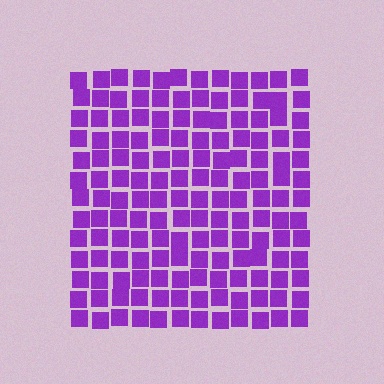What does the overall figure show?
The overall figure shows a square.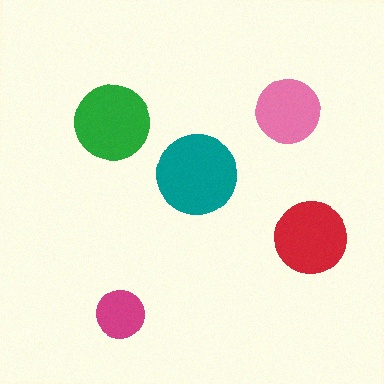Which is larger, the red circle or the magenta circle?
The red one.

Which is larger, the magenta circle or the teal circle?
The teal one.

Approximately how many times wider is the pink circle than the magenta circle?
About 1.5 times wider.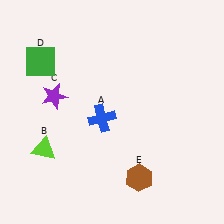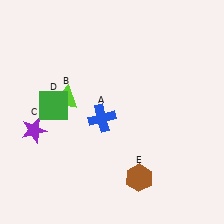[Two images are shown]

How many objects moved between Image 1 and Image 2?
3 objects moved between the two images.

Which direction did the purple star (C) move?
The purple star (C) moved down.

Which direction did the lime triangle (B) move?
The lime triangle (B) moved up.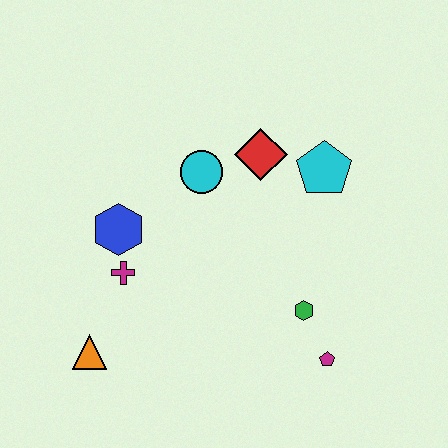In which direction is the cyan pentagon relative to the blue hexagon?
The cyan pentagon is to the right of the blue hexagon.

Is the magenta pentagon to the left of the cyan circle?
No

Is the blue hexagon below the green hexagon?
No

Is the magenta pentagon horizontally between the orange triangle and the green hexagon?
No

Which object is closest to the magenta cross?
The blue hexagon is closest to the magenta cross.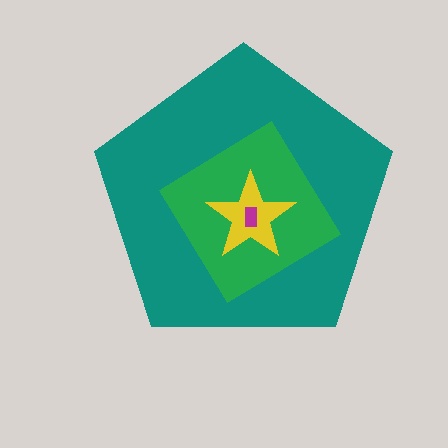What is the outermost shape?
The teal pentagon.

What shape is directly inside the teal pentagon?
The green diamond.